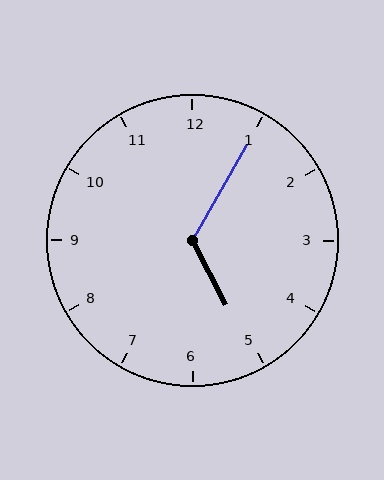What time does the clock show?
5:05.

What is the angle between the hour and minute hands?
Approximately 122 degrees.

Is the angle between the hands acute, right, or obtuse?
It is obtuse.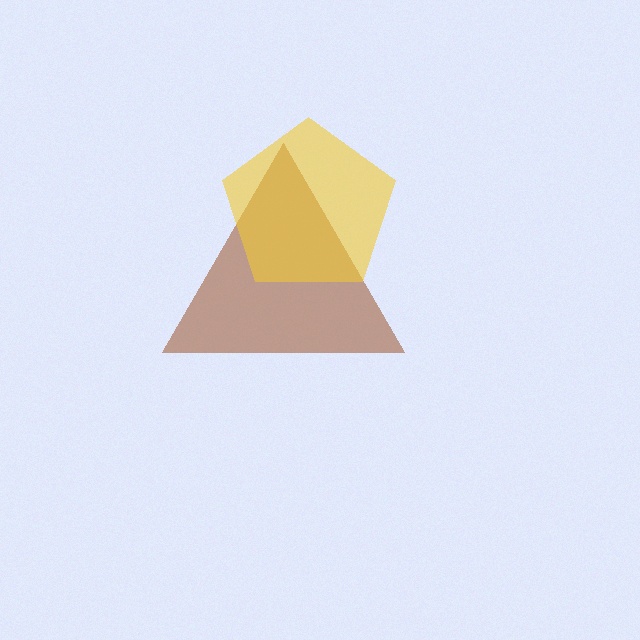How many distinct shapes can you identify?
There are 2 distinct shapes: a brown triangle, a yellow pentagon.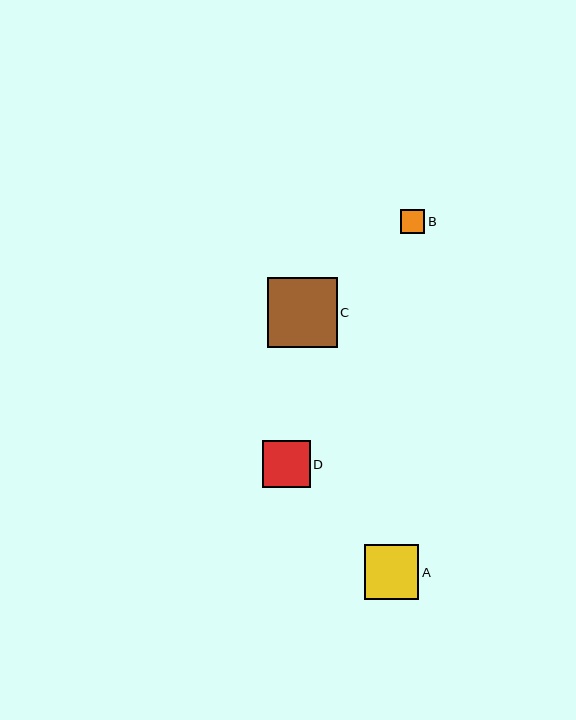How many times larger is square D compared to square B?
Square D is approximately 1.9 times the size of square B.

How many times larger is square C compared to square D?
Square C is approximately 1.5 times the size of square D.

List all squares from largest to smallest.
From largest to smallest: C, A, D, B.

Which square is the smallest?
Square B is the smallest with a size of approximately 24 pixels.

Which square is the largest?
Square C is the largest with a size of approximately 70 pixels.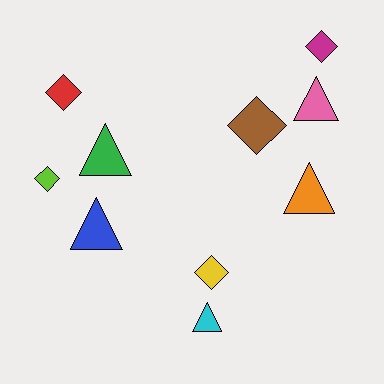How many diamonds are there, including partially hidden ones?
There are 5 diamonds.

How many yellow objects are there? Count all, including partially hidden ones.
There is 1 yellow object.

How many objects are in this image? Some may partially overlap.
There are 10 objects.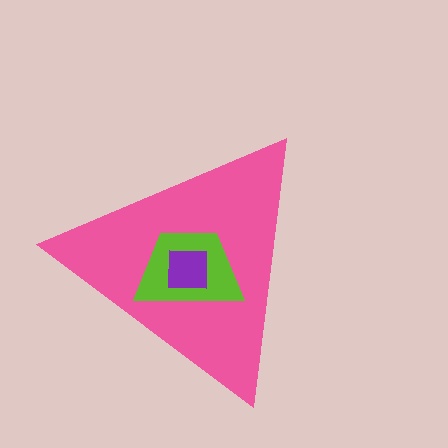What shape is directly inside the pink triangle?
The lime trapezoid.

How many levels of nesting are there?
3.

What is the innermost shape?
The purple square.